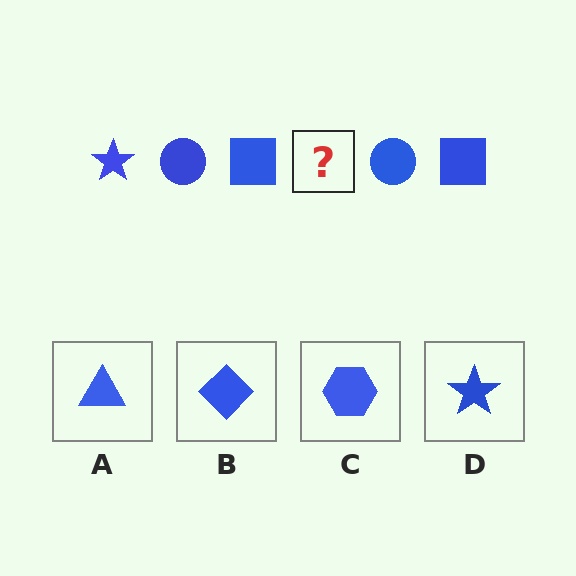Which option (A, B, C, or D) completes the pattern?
D.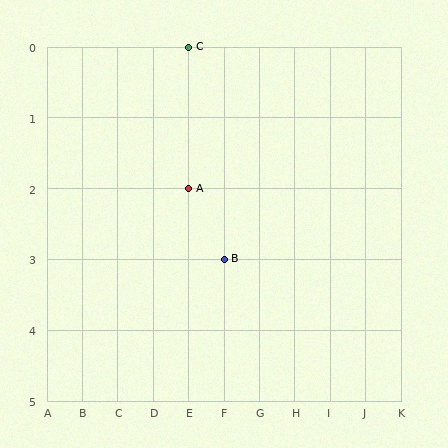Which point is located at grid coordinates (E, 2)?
Point A is at (E, 2).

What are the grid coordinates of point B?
Point B is at grid coordinates (F, 3).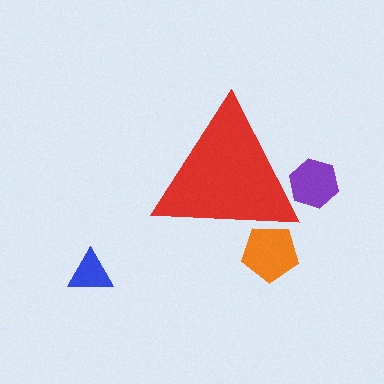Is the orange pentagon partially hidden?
Yes, the orange pentagon is partially hidden behind the red triangle.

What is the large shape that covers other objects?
A red triangle.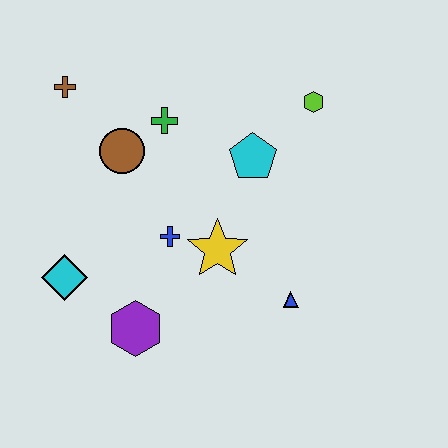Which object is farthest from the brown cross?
The blue triangle is farthest from the brown cross.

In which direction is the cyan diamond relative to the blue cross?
The cyan diamond is to the left of the blue cross.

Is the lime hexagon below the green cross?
No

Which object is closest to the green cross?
The brown circle is closest to the green cross.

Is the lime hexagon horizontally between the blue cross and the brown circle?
No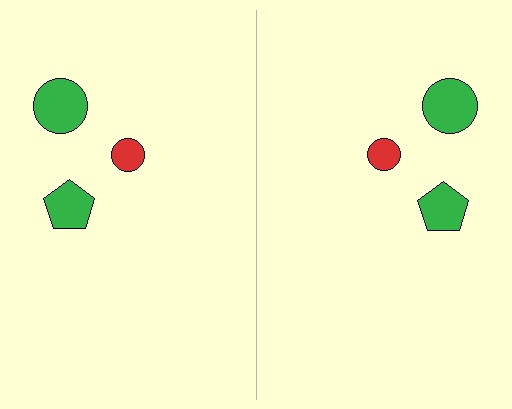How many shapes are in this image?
There are 6 shapes in this image.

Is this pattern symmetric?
Yes, this pattern has bilateral (reflection) symmetry.